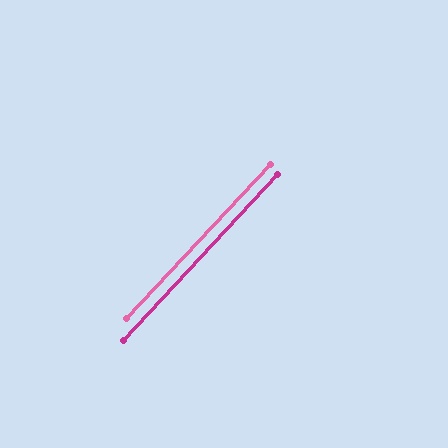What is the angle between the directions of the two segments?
Approximately 0 degrees.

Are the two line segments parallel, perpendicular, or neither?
Parallel — their directions differ by only 0.0°.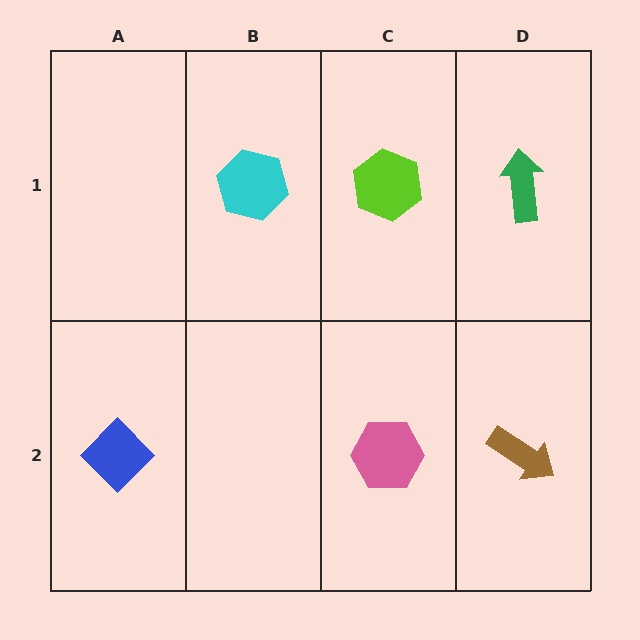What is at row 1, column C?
A lime hexagon.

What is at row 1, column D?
A green arrow.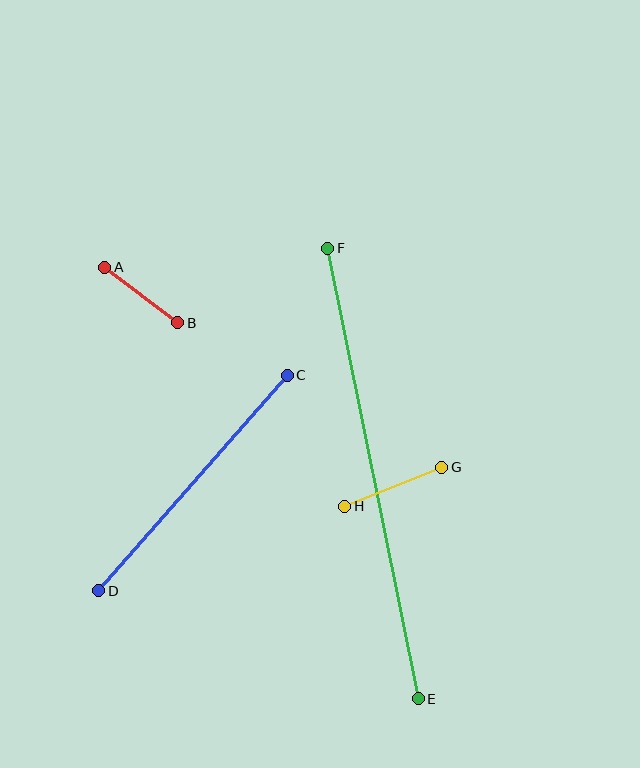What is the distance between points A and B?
The distance is approximately 92 pixels.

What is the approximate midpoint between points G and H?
The midpoint is at approximately (393, 487) pixels.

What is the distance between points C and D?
The distance is approximately 287 pixels.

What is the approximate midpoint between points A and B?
The midpoint is at approximately (141, 295) pixels.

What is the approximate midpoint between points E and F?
The midpoint is at approximately (373, 474) pixels.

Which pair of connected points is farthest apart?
Points E and F are farthest apart.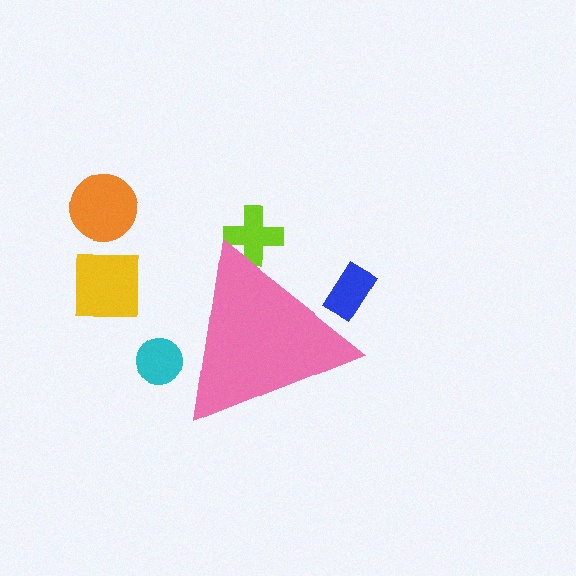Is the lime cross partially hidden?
Yes, the lime cross is partially hidden behind the pink triangle.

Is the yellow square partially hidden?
No, the yellow square is fully visible.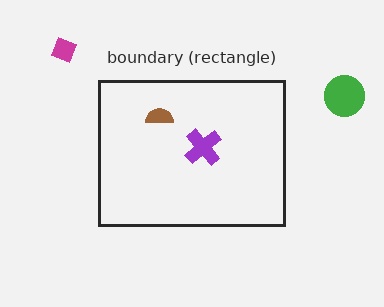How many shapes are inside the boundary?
2 inside, 2 outside.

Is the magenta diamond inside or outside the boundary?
Outside.